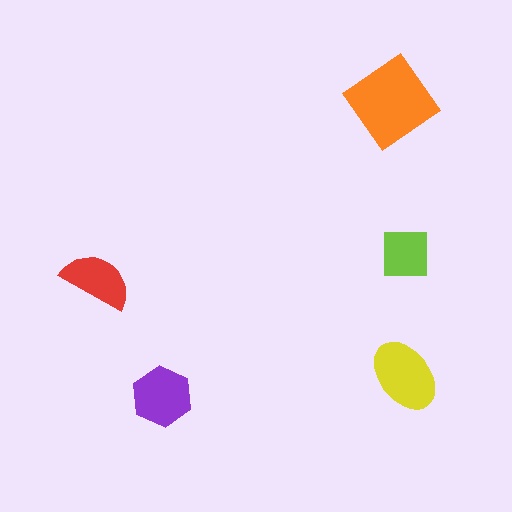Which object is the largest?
The orange diamond.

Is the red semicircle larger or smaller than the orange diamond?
Smaller.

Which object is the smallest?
The lime square.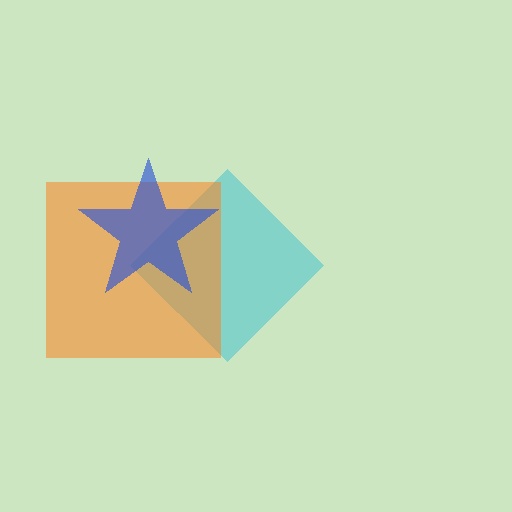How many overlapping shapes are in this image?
There are 3 overlapping shapes in the image.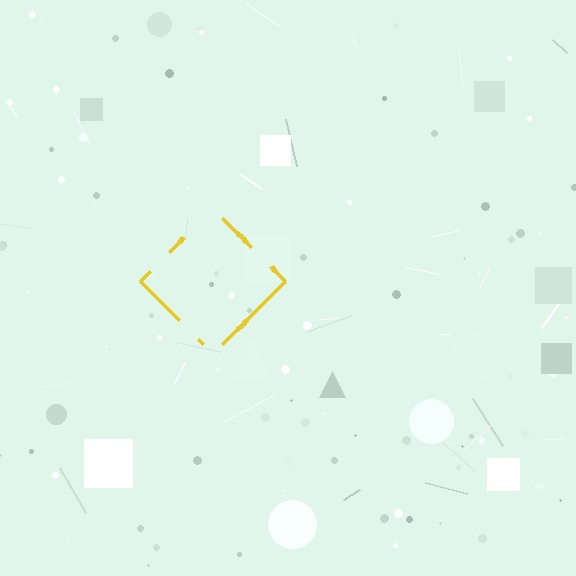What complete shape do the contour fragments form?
The contour fragments form a diamond.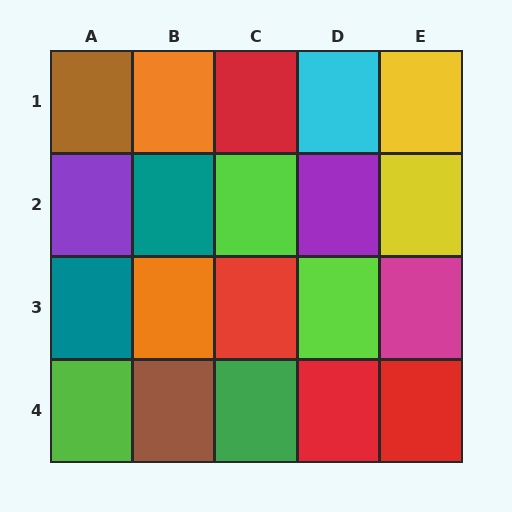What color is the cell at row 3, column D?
Lime.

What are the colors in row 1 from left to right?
Brown, orange, red, cyan, yellow.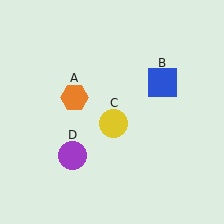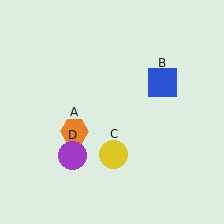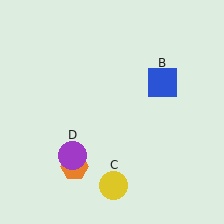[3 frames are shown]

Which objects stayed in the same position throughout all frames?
Blue square (object B) and purple circle (object D) remained stationary.